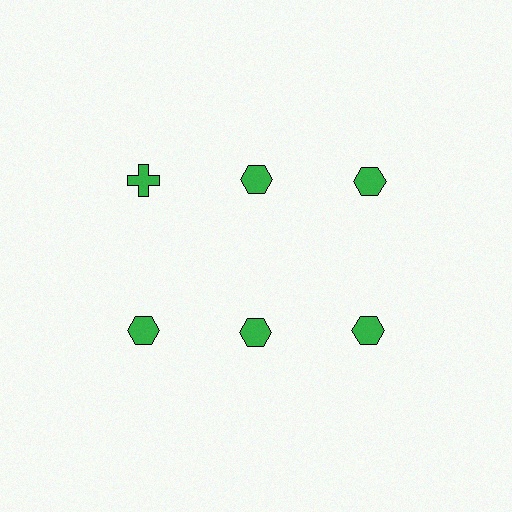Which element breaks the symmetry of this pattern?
The green cross in the top row, leftmost column breaks the symmetry. All other shapes are green hexagons.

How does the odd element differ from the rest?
It has a different shape: cross instead of hexagon.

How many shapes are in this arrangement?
There are 6 shapes arranged in a grid pattern.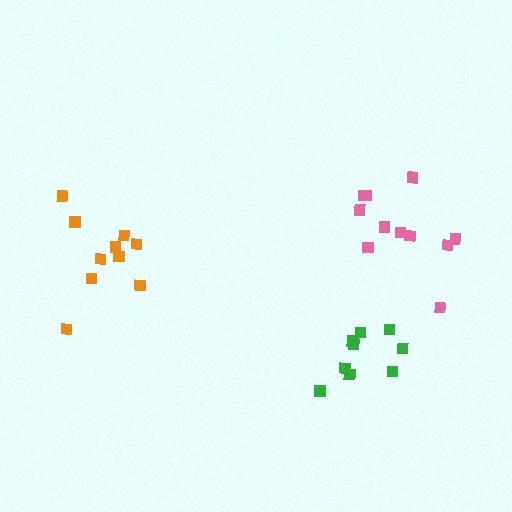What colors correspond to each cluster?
The clusters are colored: orange, pink, green.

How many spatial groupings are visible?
There are 3 spatial groupings.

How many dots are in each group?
Group 1: 10 dots, Group 2: 11 dots, Group 3: 9 dots (30 total).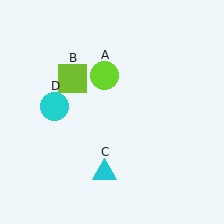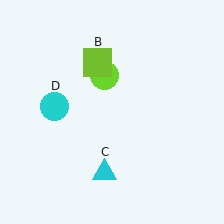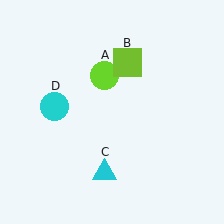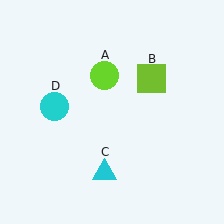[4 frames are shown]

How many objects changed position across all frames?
1 object changed position: lime square (object B).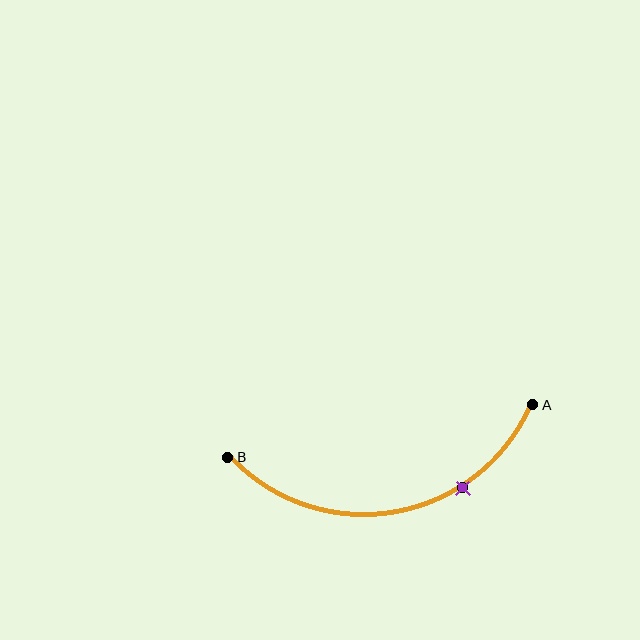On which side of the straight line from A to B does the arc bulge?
The arc bulges below the straight line connecting A and B.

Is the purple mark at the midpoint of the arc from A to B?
No. The purple mark lies on the arc but is closer to endpoint A. The arc midpoint would be at the point on the curve equidistant along the arc from both A and B.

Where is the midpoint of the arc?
The arc midpoint is the point on the curve farthest from the straight line joining A and B. It sits below that line.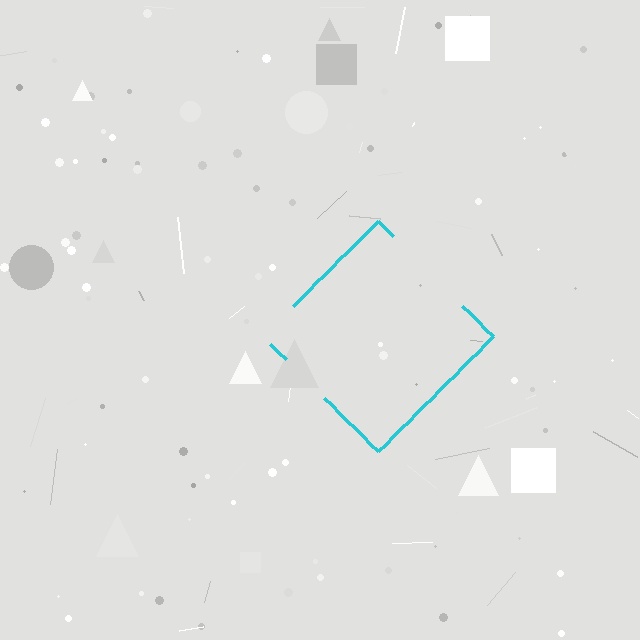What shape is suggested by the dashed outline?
The dashed outline suggests a diamond.